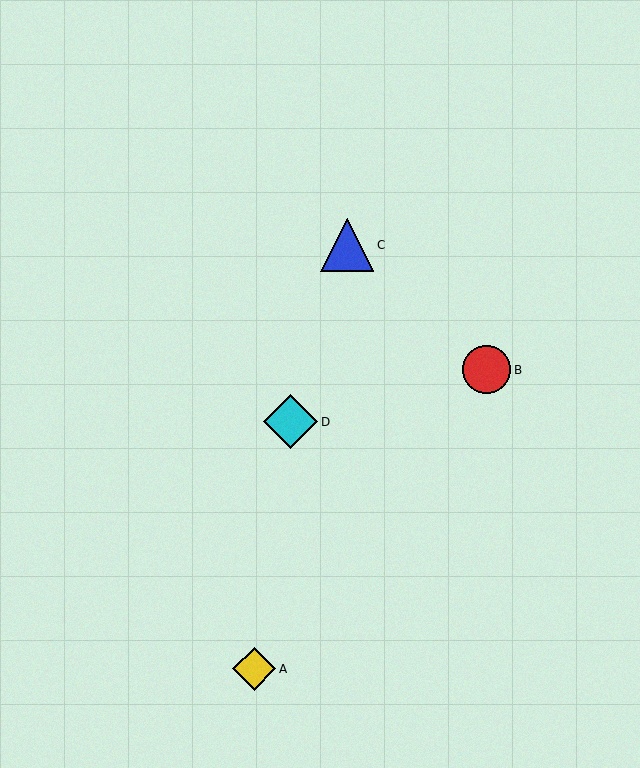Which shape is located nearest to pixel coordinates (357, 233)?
The blue triangle (labeled C) at (347, 245) is nearest to that location.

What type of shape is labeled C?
Shape C is a blue triangle.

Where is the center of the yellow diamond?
The center of the yellow diamond is at (254, 669).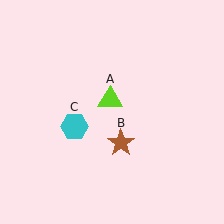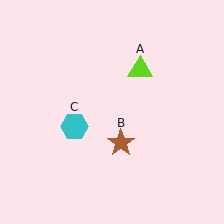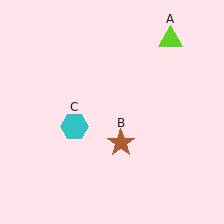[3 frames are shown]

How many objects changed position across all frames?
1 object changed position: lime triangle (object A).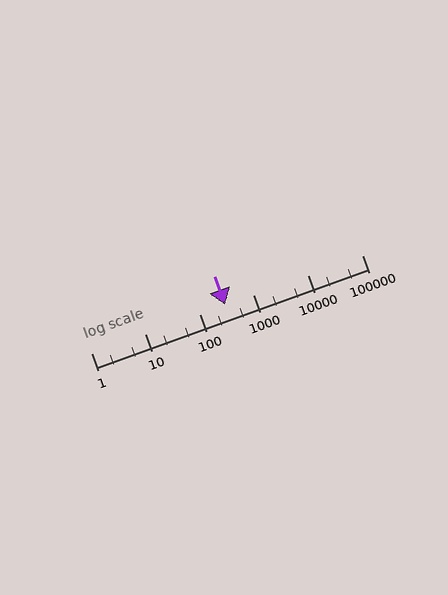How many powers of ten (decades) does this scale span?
The scale spans 5 decades, from 1 to 100000.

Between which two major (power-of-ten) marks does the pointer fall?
The pointer is between 100 and 1000.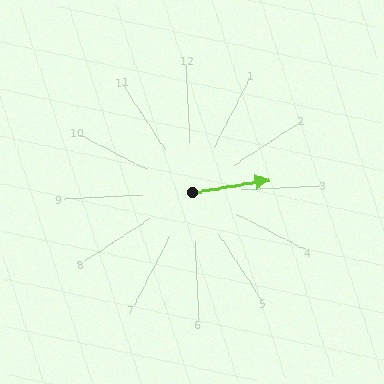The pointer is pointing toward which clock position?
Roughly 3 o'clock.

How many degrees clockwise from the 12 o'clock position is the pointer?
Approximately 84 degrees.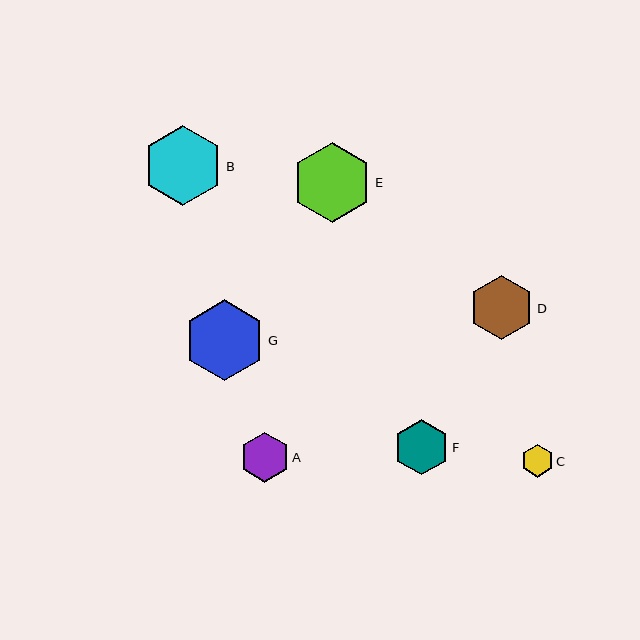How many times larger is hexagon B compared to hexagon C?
Hexagon B is approximately 2.4 times the size of hexagon C.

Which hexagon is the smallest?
Hexagon C is the smallest with a size of approximately 33 pixels.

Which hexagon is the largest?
Hexagon G is the largest with a size of approximately 81 pixels.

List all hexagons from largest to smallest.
From largest to smallest: G, E, B, D, F, A, C.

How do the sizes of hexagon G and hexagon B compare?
Hexagon G and hexagon B are approximately the same size.